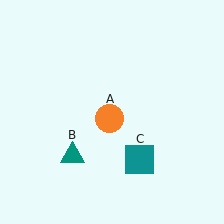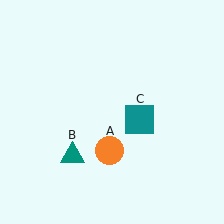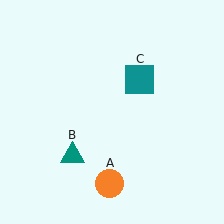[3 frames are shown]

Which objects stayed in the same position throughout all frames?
Teal triangle (object B) remained stationary.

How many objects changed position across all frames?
2 objects changed position: orange circle (object A), teal square (object C).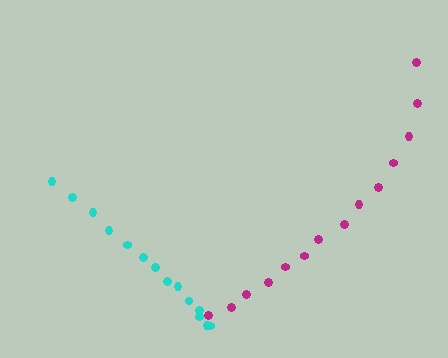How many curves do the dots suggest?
There are 2 distinct paths.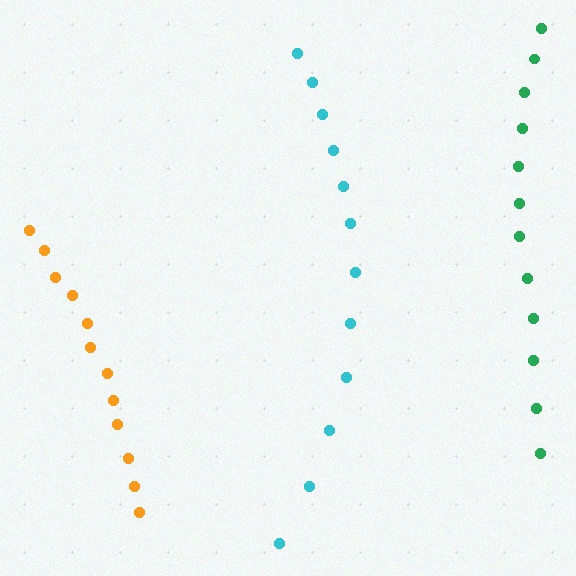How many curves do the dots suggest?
There are 3 distinct paths.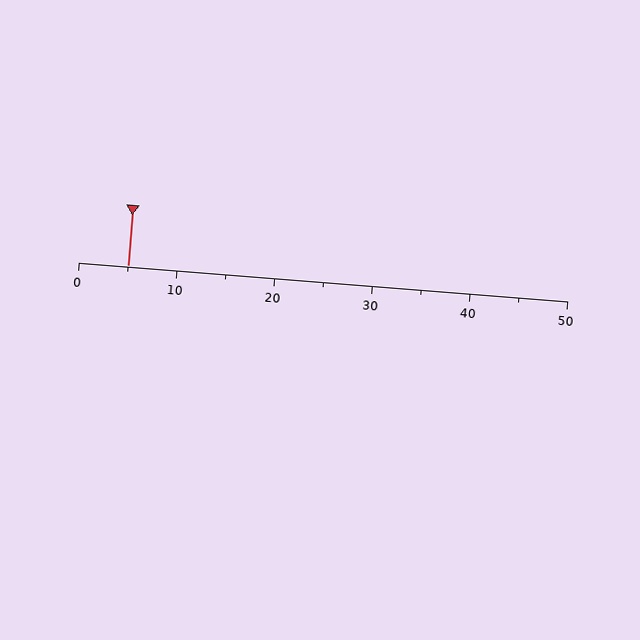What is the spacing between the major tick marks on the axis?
The major ticks are spaced 10 apart.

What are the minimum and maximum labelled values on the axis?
The axis runs from 0 to 50.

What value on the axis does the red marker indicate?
The marker indicates approximately 5.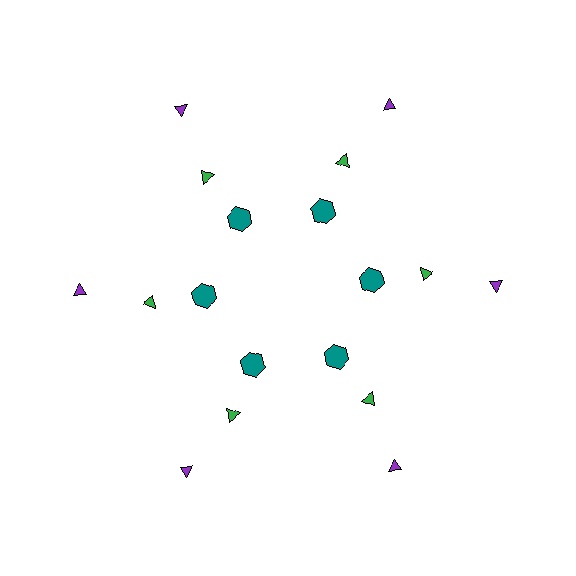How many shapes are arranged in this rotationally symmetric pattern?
There are 18 shapes, arranged in 6 groups of 3.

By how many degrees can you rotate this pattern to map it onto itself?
The pattern maps onto itself every 60 degrees of rotation.